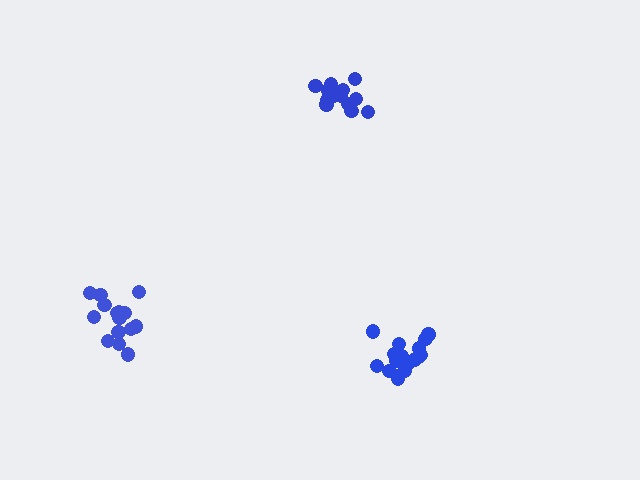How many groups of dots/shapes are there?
There are 3 groups.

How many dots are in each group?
Group 1: 17 dots, Group 2: 15 dots, Group 3: 15 dots (47 total).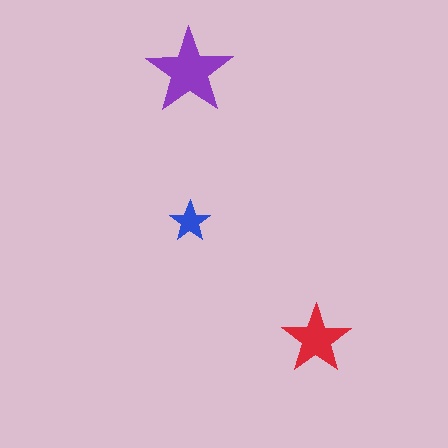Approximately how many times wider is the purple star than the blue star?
About 2 times wider.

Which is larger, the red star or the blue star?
The red one.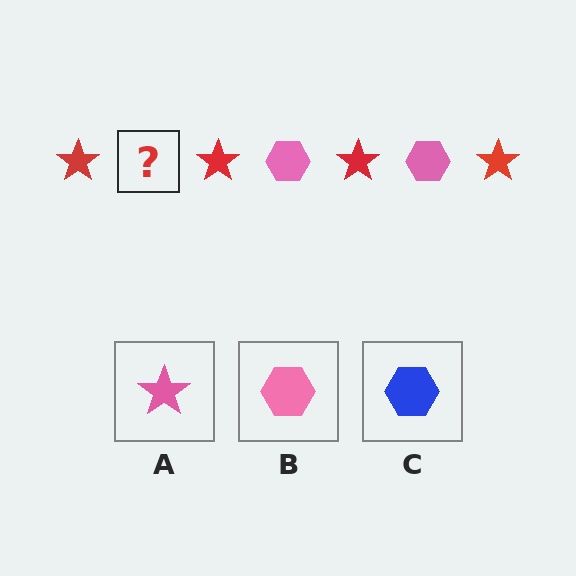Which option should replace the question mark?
Option B.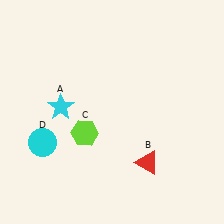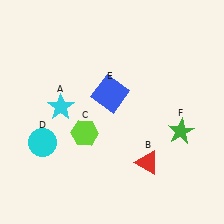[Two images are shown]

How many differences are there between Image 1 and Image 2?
There are 2 differences between the two images.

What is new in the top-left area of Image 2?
A blue square (E) was added in the top-left area of Image 2.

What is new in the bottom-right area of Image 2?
A green star (F) was added in the bottom-right area of Image 2.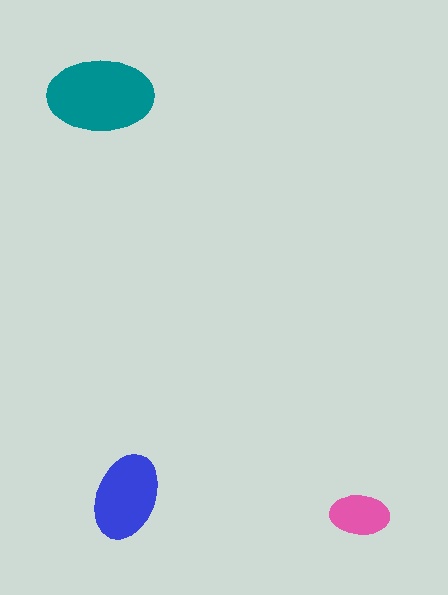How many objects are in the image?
There are 3 objects in the image.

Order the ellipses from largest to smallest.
the teal one, the blue one, the pink one.